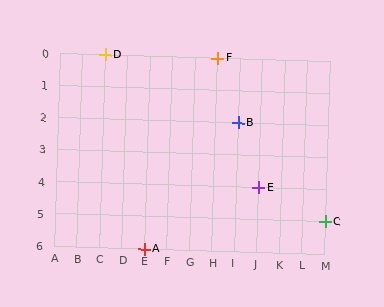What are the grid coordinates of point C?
Point C is at grid coordinates (M, 5).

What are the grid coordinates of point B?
Point B is at grid coordinates (I, 2).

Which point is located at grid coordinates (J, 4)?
Point E is at (J, 4).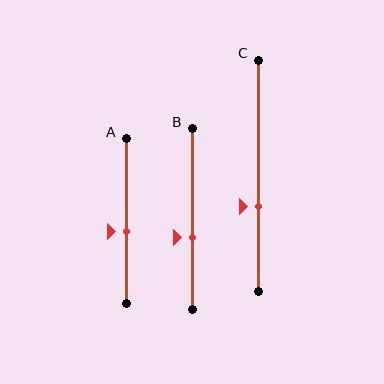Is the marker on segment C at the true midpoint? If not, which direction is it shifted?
No, the marker on segment C is shifted downward by about 13% of the segment length.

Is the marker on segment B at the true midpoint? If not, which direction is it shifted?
No, the marker on segment B is shifted downward by about 10% of the segment length.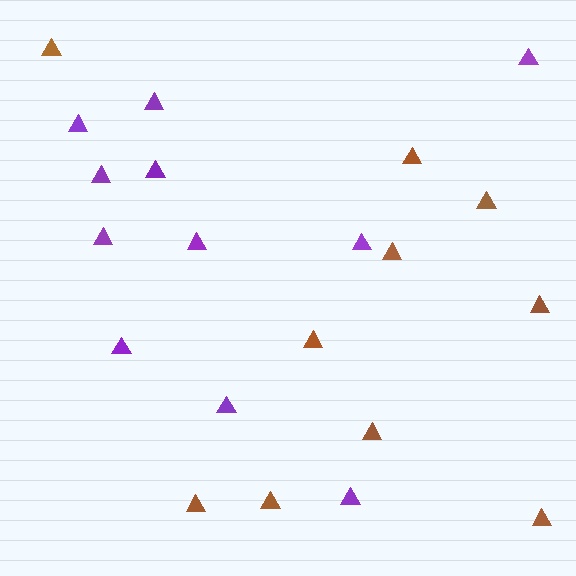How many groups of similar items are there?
There are 2 groups: one group of purple triangles (11) and one group of brown triangles (10).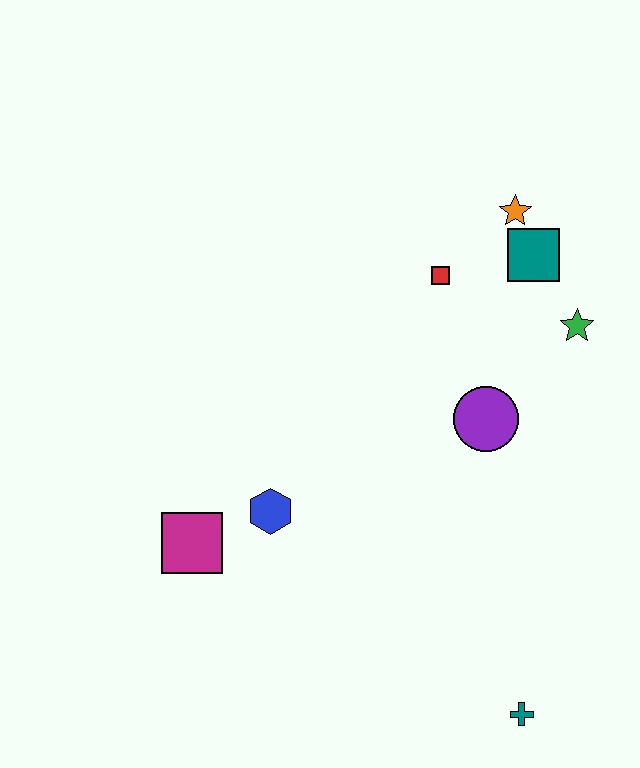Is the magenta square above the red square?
No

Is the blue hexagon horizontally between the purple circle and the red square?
No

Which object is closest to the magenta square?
The blue hexagon is closest to the magenta square.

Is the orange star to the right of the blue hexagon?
Yes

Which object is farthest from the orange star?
The teal cross is farthest from the orange star.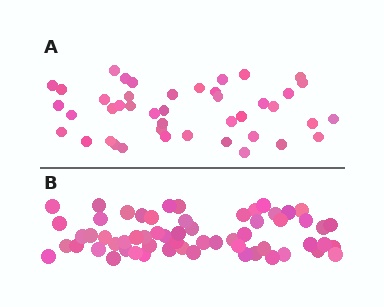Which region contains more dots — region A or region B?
Region B (the bottom region) has more dots.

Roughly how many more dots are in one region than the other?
Region B has approximately 15 more dots than region A.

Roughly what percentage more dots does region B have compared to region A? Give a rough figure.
About 40% more.